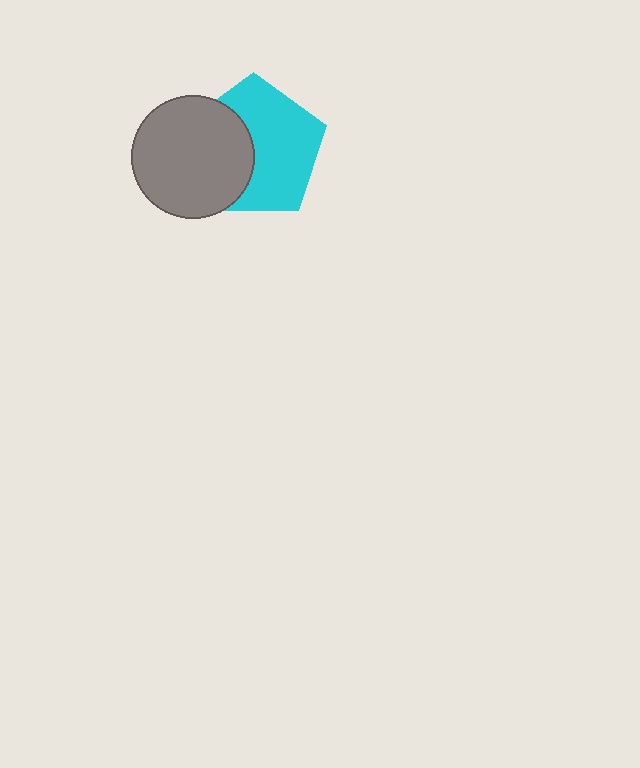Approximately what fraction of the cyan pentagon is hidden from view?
Roughly 39% of the cyan pentagon is hidden behind the gray circle.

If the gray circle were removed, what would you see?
You would see the complete cyan pentagon.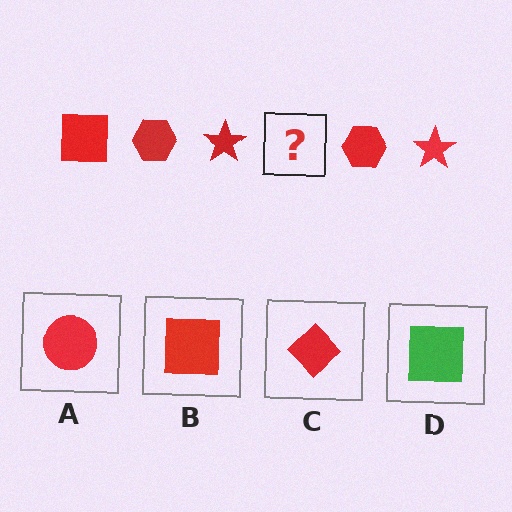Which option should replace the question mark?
Option B.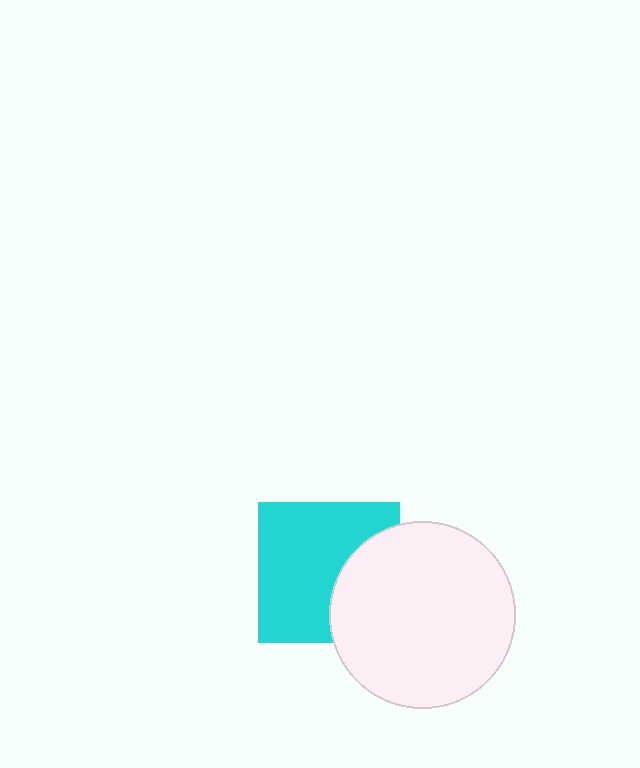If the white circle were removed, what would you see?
You would see the complete cyan square.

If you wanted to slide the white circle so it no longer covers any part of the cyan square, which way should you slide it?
Slide it right — that is the most direct way to separate the two shapes.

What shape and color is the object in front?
The object in front is a white circle.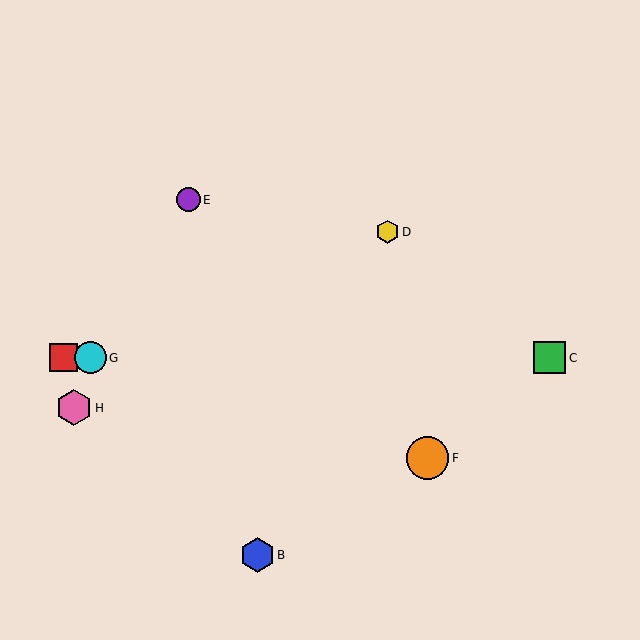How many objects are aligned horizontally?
3 objects (A, C, G) are aligned horizontally.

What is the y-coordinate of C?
Object C is at y≈358.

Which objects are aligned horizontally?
Objects A, C, G are aligned horizontally.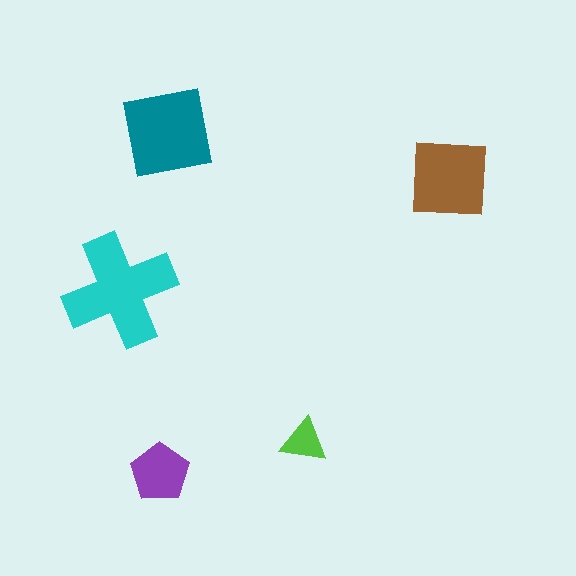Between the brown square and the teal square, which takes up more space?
The teal square.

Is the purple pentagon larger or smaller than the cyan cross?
Smaller.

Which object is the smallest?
The lime triangle.